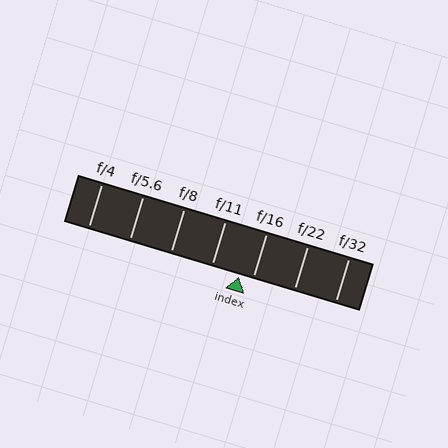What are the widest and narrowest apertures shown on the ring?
The widest aperture shown is f/4 and the narrowest is f/32.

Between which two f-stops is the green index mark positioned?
The index mark is between f/11 and f/16.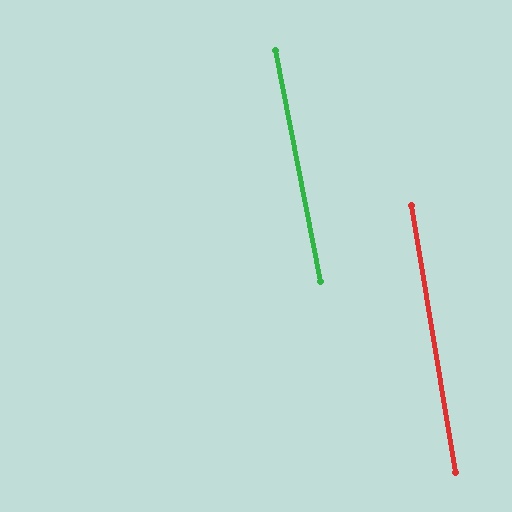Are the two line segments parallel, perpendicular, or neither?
Parallel — their directions differ by only 1.8°.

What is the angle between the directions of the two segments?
Approximately 2 degrees.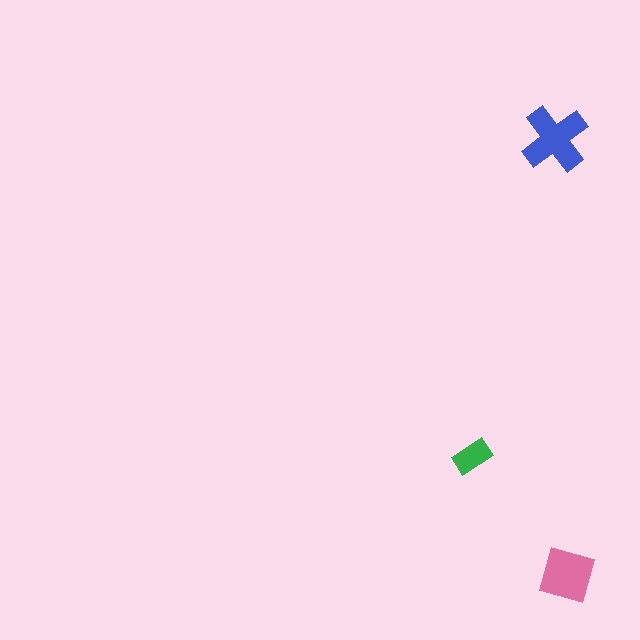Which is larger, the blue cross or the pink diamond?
The blue cross.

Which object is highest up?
The blue cross is topmost.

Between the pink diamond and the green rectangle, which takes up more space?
The pink diamond.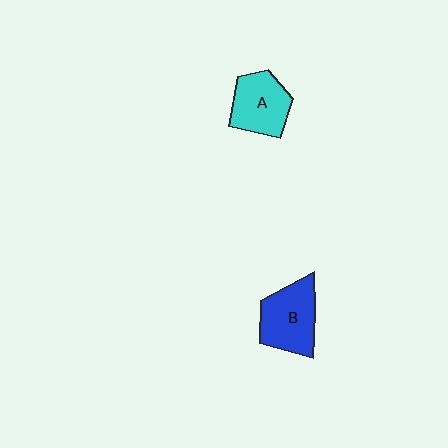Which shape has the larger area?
Shape B (blue).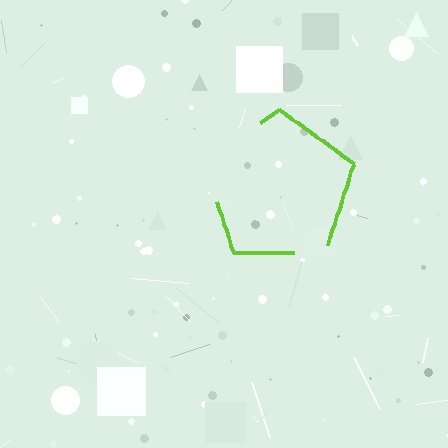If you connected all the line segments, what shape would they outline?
They would outline a pentagon.